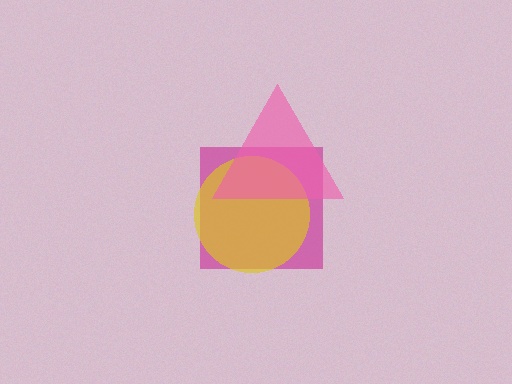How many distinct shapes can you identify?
There are 3 distinct shapes: a magenta square, a yellow circle, a pink triangle.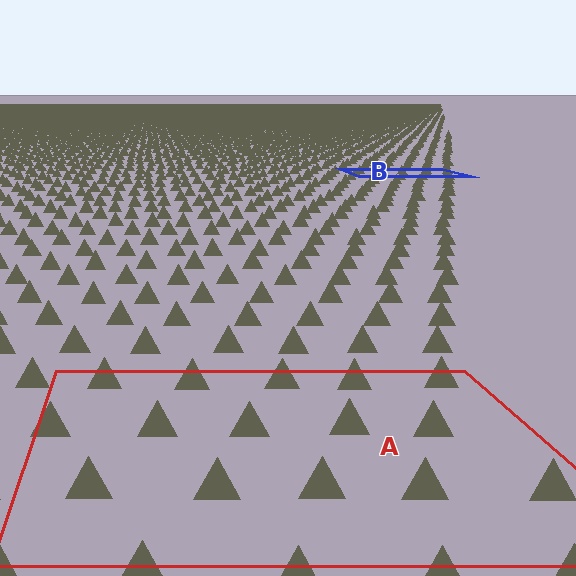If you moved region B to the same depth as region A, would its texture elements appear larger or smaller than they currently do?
They would appear larger. At a closer depth, the same texture elements are projected at a bigger on-screen size.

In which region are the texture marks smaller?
The texture marks are smaller in region B, because it is farther away.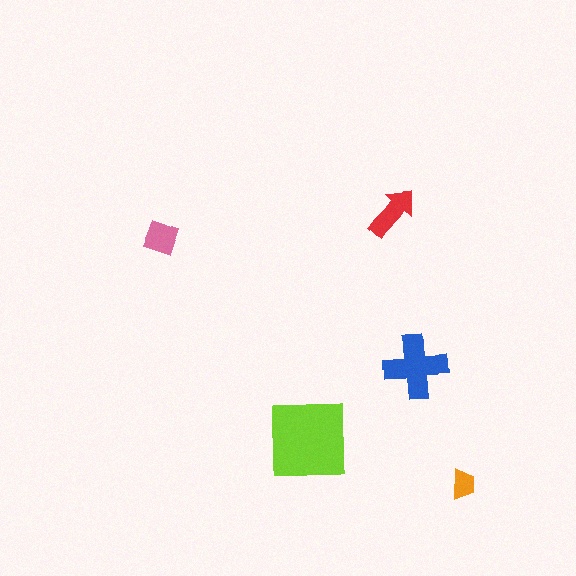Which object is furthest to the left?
The pink diamond is leftmost.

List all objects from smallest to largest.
The orange trapezoid, the pink diamond, the red arrow, the blue cross, the lime square.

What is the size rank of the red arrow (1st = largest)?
3rd.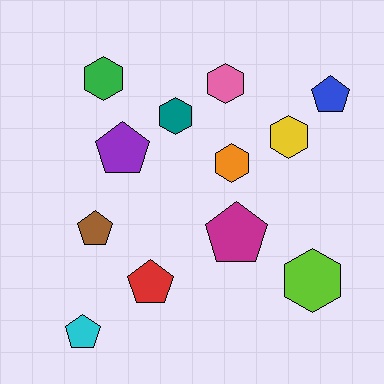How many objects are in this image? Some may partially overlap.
There are 12 objects.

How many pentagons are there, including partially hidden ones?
There are 6 pentagons.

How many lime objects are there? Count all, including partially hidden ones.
There is 1 lime object.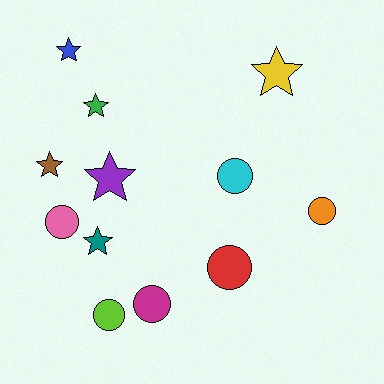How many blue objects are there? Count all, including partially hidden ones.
There is 1 blue object.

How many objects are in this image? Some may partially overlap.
There are 12 objects.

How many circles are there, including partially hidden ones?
There are 6 circles.